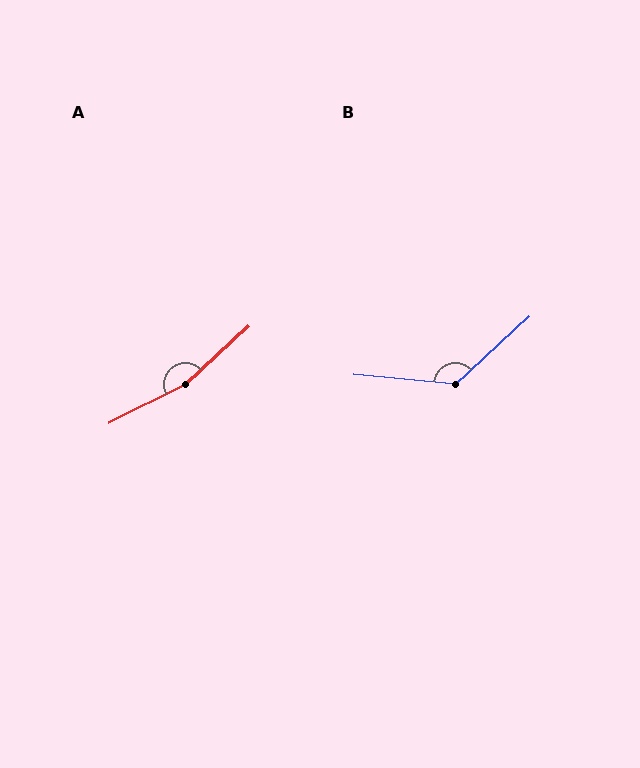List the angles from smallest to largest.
B (132°), A (164°).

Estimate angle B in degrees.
Approximately 132 degrees.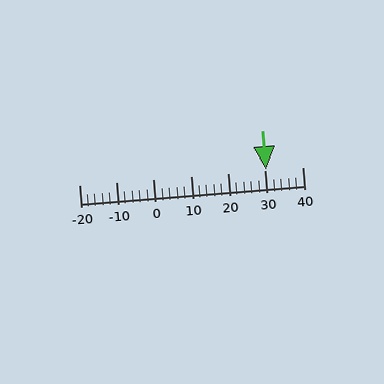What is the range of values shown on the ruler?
The ruler shows values from -20 to 40.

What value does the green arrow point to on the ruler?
The green arrow points to approximately 30.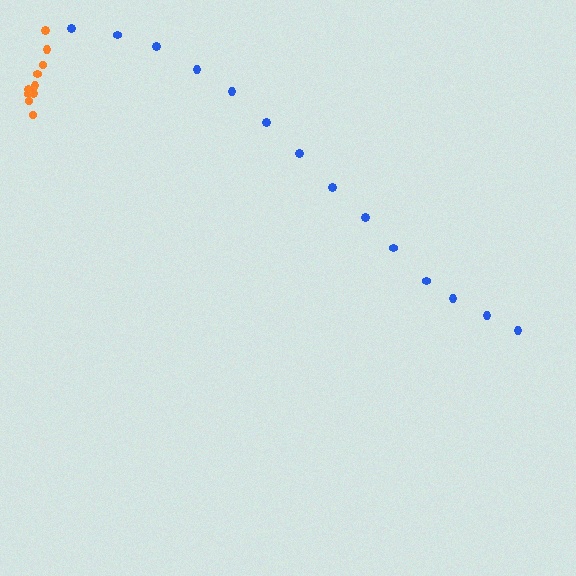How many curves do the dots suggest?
There are 2 distinct paths.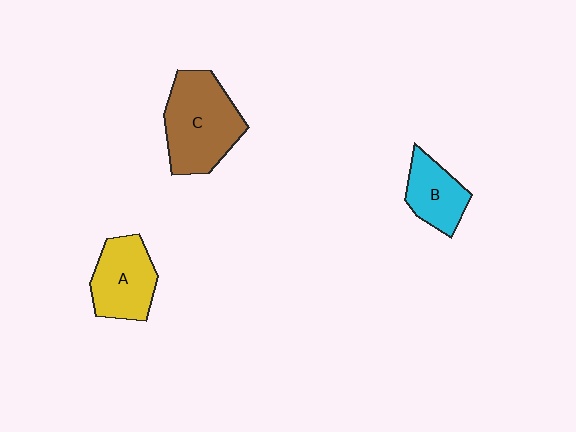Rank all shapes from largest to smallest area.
From largest to smallest: C (brown), A (yellow), B (cyan).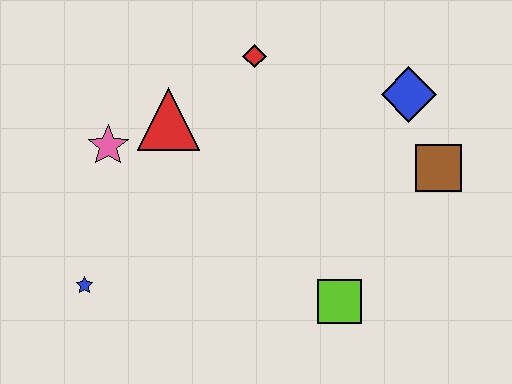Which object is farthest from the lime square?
The pink star is farthest from the lime square.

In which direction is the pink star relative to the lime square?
The pink star is to the left of the lime square.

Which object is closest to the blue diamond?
The brown square is closest to the blue diamond.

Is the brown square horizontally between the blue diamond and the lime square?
No